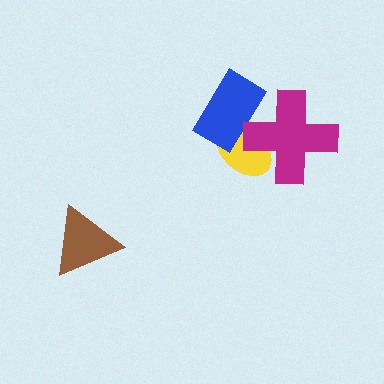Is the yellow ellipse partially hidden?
Yes, it is partially covered by another shape.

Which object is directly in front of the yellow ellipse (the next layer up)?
The blue rectangle is directly in front of the yellow ellipse.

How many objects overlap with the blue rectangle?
2 objects overlap with the blue rectangle.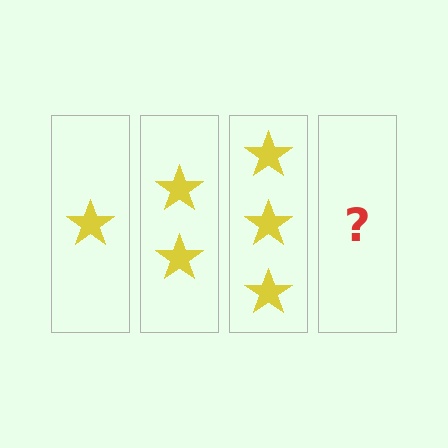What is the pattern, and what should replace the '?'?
The pattern is that each step adds one more star. The '?' should be 4 stars.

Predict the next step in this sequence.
The next step is 4 stars.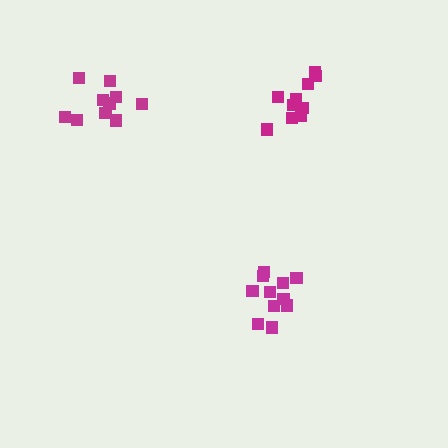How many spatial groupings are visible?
There are 3 spatial groupings.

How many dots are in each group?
Group 1: 10 dots, Group 2: 11 dots, Group 3: 10 dots (31 total).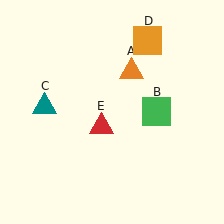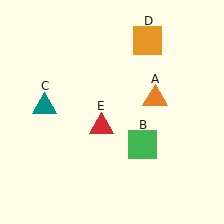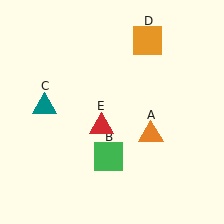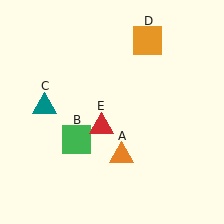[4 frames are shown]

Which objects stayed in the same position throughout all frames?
Teal triangle (object C) and orange square (object D) and red triangle (object E) remained stationary.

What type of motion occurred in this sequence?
The orange triangle (object A), green square (object B) rotated clockwise around the center of the scene.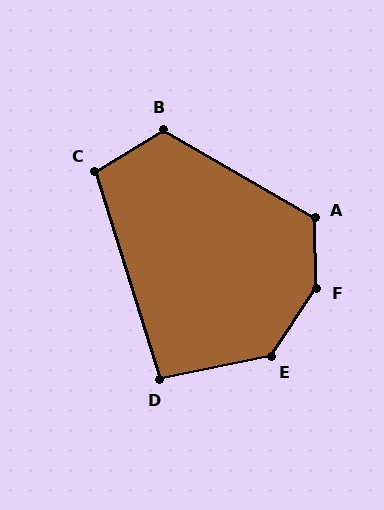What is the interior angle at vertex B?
Approximately 119 degrees (obtuse).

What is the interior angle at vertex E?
Approximately 135 degrees (obtuse).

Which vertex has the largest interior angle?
F, at approximately 146 degrees.